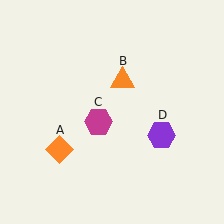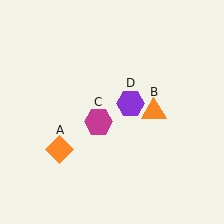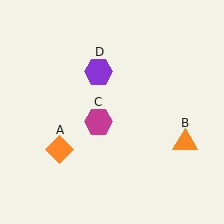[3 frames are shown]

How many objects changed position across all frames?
2 objects changed position: orange triangle (object B), purple hexagon (object D).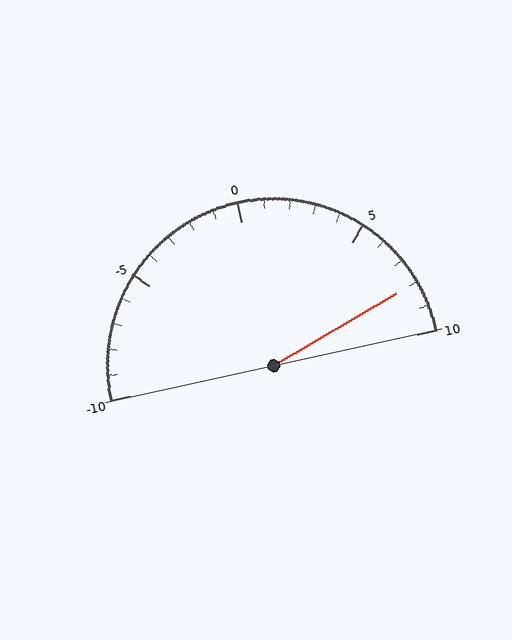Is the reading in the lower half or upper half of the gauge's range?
The reading is in the upper half of the range (-10 to 10).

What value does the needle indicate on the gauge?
The needle indicates approximately 8.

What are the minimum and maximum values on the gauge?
The gauge ranges from -10 to 10.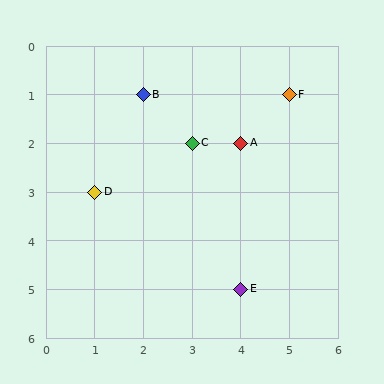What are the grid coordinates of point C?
Point C is at grid coordinates (3, 2).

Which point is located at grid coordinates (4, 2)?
Point A is at (4, 2).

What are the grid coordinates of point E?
Point E is at grid coordinates (4, 5).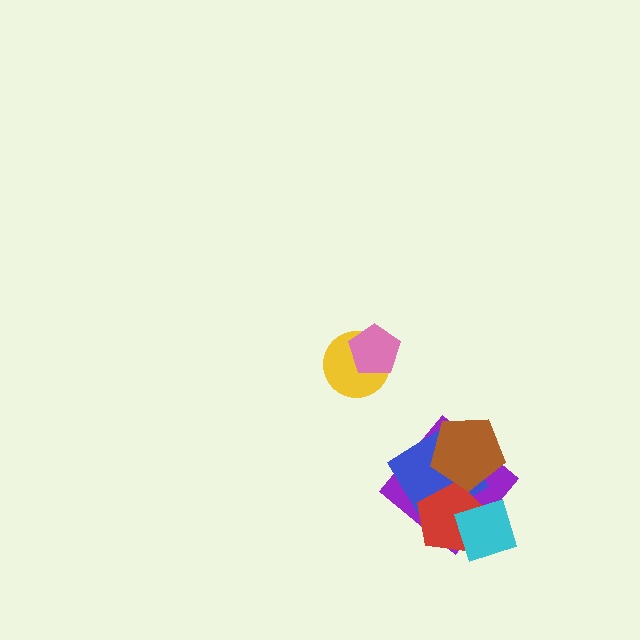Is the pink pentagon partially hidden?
No, no other shape covers it.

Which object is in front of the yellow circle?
The pink pentagon is in front of the yellow circle.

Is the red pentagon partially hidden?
Yes, it is partially covered by another shape.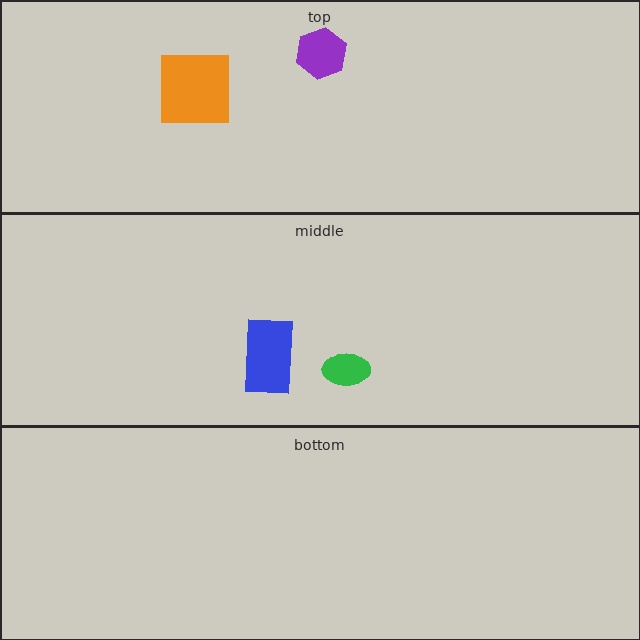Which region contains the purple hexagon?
The top region.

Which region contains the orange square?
The top region.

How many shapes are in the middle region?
2.